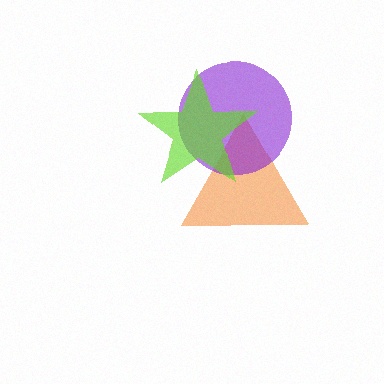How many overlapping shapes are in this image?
There are 3 overlapping shapes in the image.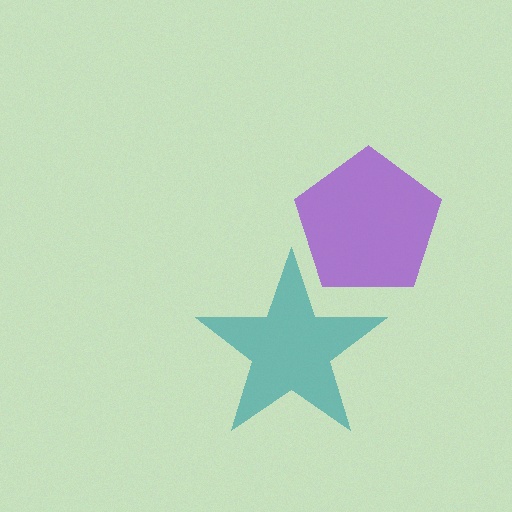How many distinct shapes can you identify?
There are 2 distinct shapes: a purple pentagon, a teal star.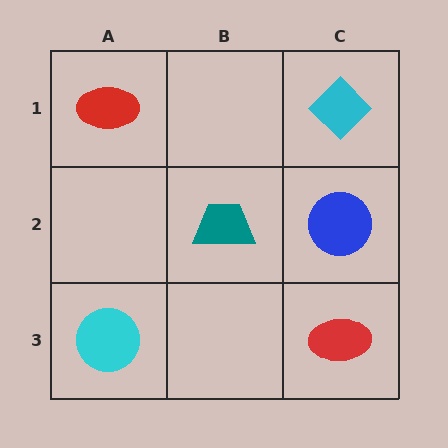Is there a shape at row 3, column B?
No, that cell is empty.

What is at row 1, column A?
A red ellipse.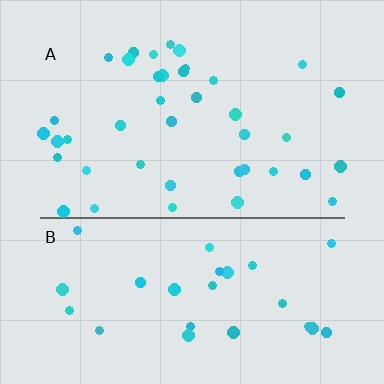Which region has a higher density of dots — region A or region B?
A (the top).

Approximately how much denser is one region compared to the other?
Approximately 1.4× — region A over region B.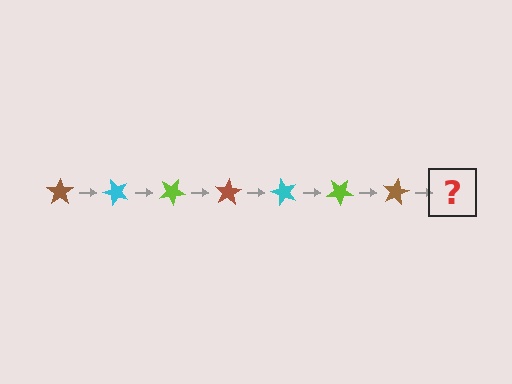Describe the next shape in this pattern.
It should be a cyan star, rotated 350 degrees from the start.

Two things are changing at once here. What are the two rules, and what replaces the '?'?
The two rules are that it rotates 50 degrees each step and the color cycles through brown, cyan, and lime. The '?' should be a cyan star, rotated 350 degrees from the start.